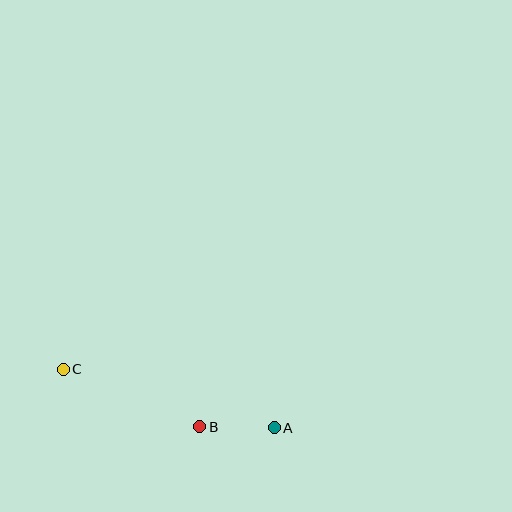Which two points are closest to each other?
Points A and B are closest to each other.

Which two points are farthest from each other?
Points A and C are farthest from each other.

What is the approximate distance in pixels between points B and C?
The distance between B and C is approximately 148 pixels.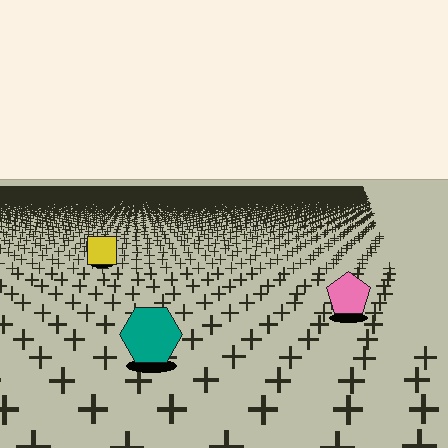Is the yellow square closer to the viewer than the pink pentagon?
No. The pink pentagon is closer — you can tell from the texture gradient: the ground texture is coarser near it.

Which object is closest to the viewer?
The teal hexagon is closest. The texture marks near it are larger and more spread out.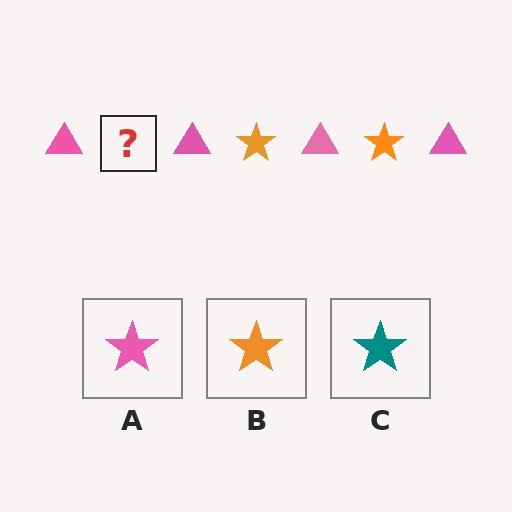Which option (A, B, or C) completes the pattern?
B.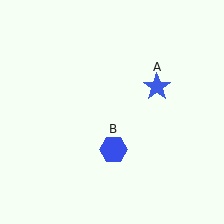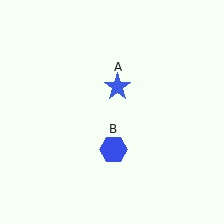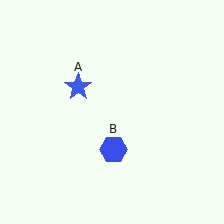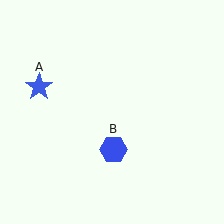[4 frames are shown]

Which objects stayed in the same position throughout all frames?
Blue hexagon (object B) remained stationary.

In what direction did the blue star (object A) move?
The blue star (object A) moved left.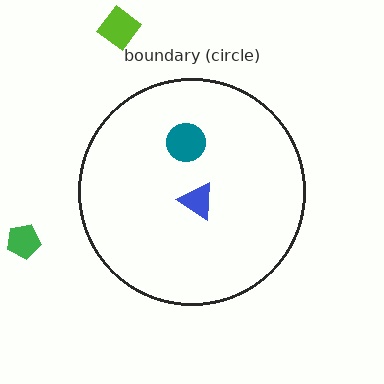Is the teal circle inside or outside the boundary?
Inside.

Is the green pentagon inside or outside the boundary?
Outside.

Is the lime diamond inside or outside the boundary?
Outside.